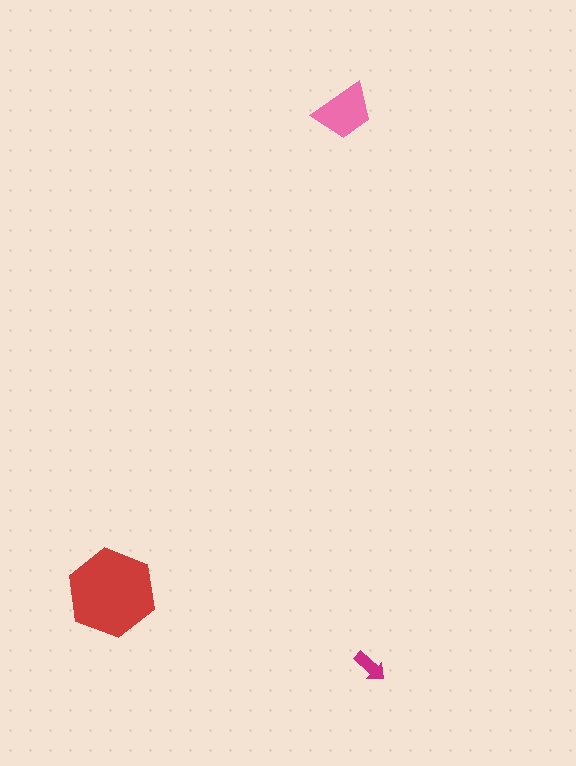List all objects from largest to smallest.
The red hexagon, the pink trapezoid, the magenta arrow.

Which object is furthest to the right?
The magenta arrow is rightmost.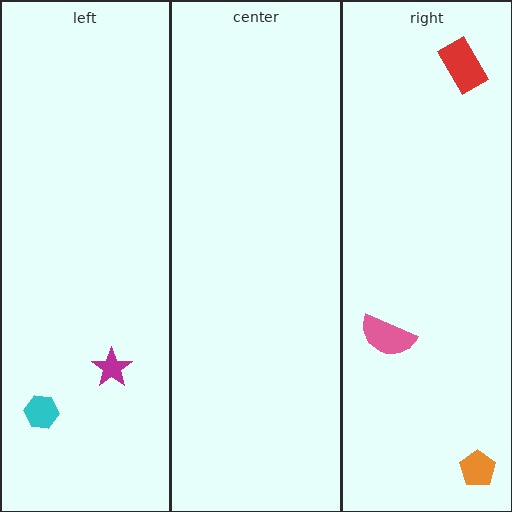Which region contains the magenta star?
The left region.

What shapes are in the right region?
The pink semicircle, the red rectangle, the orange pentagon.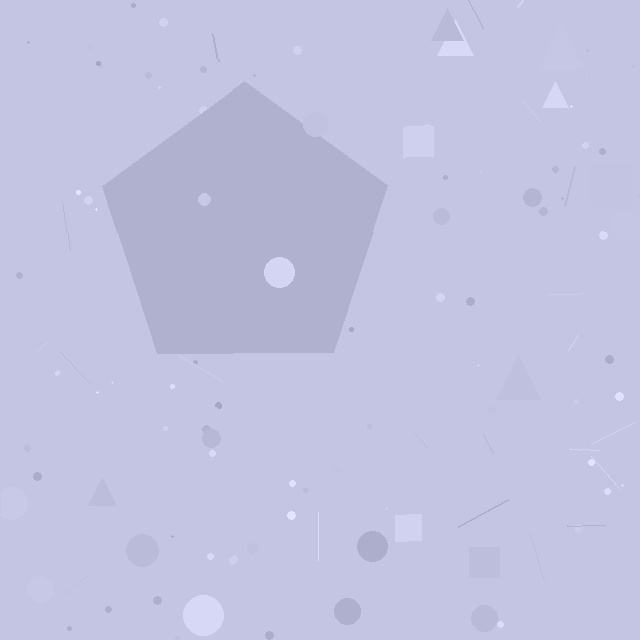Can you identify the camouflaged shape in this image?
The camouflaged shape is a pentagon.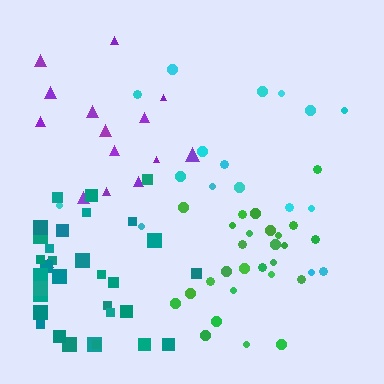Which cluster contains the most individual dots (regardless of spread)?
Teal (34).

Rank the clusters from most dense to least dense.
green, teal, purple, cyan.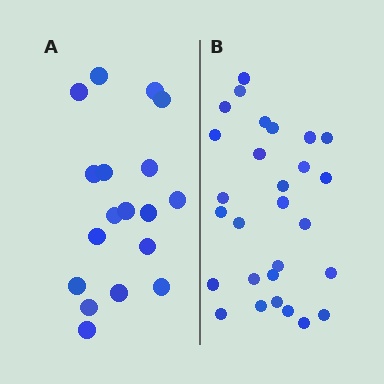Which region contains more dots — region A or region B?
Region B (the right region) has more dots.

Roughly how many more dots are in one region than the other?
Region B has roughly 10 or so more dots than region A.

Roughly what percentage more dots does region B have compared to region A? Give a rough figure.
About 55% more.